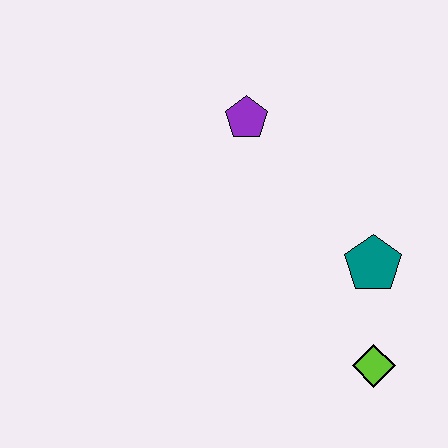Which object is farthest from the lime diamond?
The purple pentagon is farthest from the lime diamond.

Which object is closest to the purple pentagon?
The teal pentagon is closest to the purple pentagon.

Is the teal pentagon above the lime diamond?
Yes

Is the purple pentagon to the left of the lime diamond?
Yes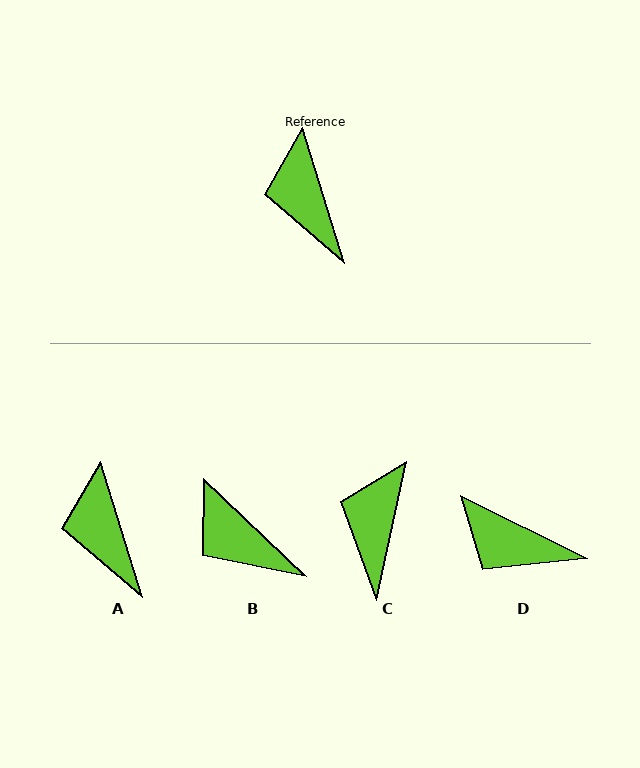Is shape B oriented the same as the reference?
No, it is off by about 29 degrees.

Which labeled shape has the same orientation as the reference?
A.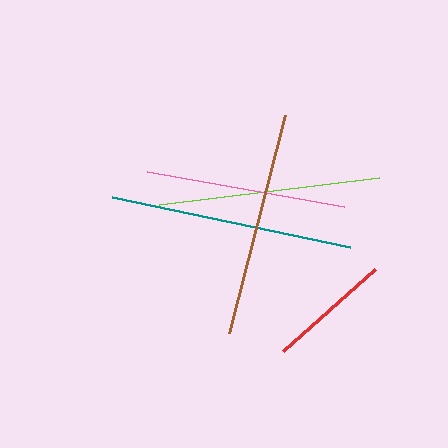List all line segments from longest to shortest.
From longest to shortest: teal, brown, lime, pink, red.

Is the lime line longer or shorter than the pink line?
The lime line is longer than the pink line.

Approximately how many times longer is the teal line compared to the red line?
The teal line is approximately 2.0 times the length of the red line.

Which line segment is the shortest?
The red line is the shortest at approximately 123 pixels.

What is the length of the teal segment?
The teal segment is approximately 243 pixels long.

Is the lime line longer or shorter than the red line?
The lime line is longer than the red line.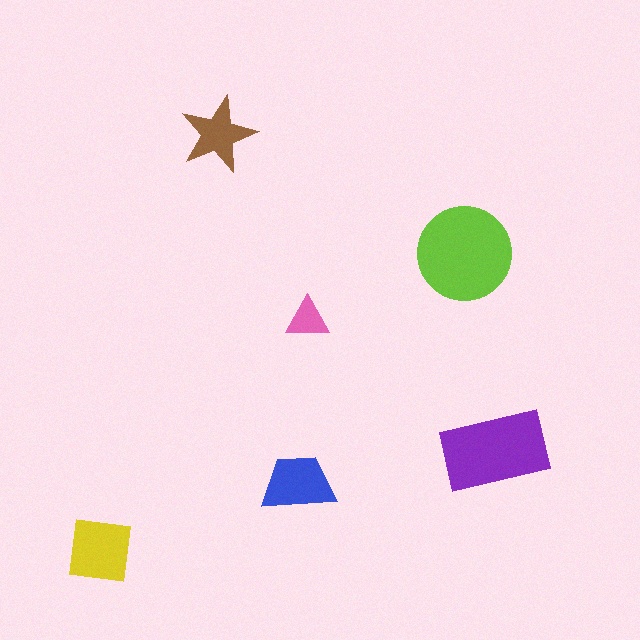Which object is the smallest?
The pink triangle.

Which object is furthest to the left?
The yellow square is leftmost.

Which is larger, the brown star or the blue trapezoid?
The blue trapezoid.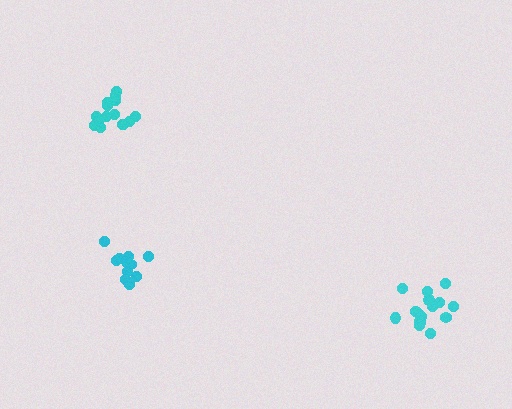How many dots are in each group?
Group 1: 16 dots, Group 2: 17 dots, Group 3: 11 dots (44 total).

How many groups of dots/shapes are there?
There are 3 groups.